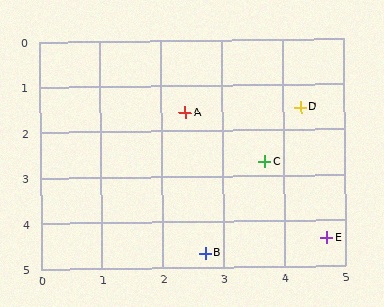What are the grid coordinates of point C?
Point C is at approximately (3.7, 2.7).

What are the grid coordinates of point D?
Point D is at approximately (4.3, 1.5).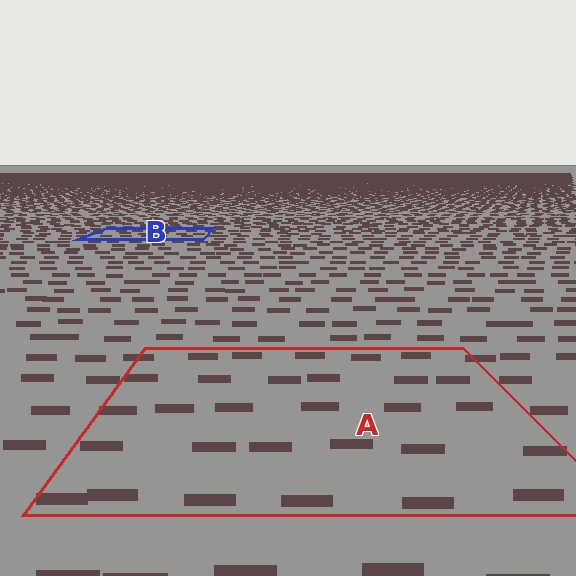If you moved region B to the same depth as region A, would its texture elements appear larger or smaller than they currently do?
They would appear larger. At a closer depth, the same texture elements are projected at a bigger on-screen size.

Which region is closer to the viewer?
Region A is closer. The texture elements there are larger and more spread out.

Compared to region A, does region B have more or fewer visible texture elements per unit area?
Region B has more texture elements per unit area — they are packed more densely because it is farther away.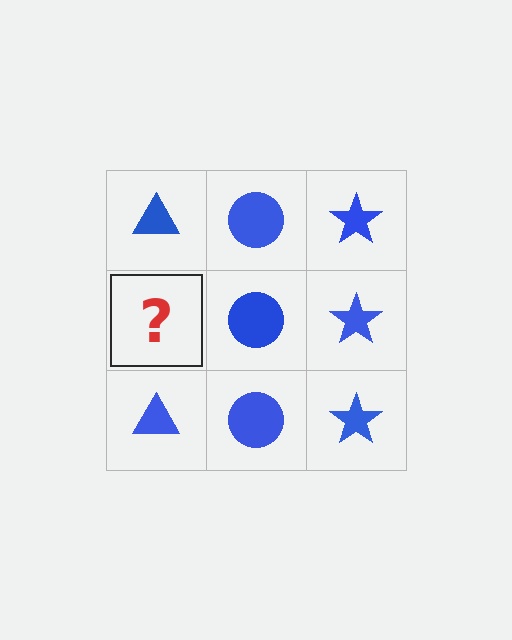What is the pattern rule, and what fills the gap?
The rule is that each column has a consistent shape. The gap should be filled with a blue triangle.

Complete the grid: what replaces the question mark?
The question mark should be replaced with a blue triangle.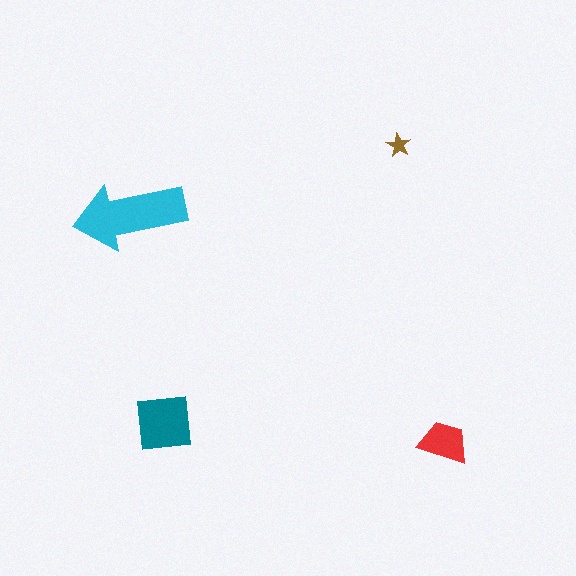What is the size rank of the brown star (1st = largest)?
4th.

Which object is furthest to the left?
The cyan arrow is leftmost.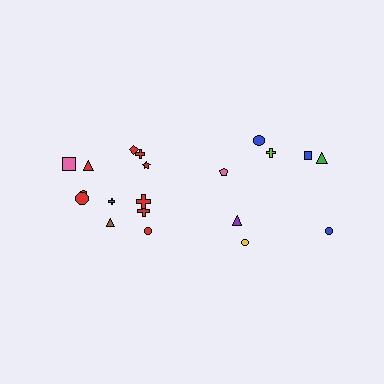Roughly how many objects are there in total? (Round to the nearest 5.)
Roughly 20 objects in total.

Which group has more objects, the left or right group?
The left group.